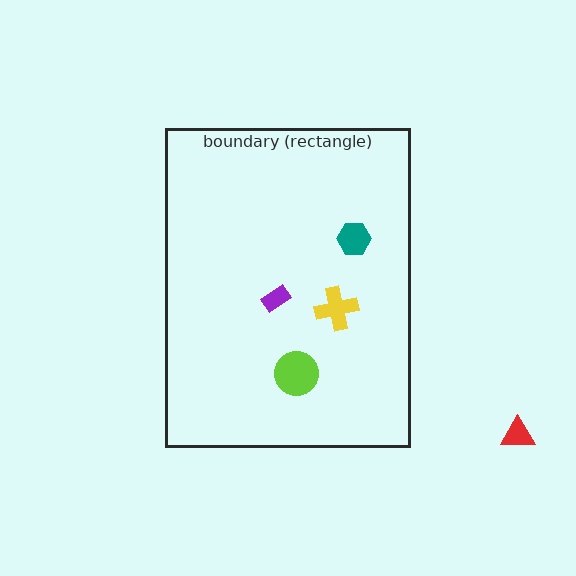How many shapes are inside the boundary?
4 inside, 1 outside.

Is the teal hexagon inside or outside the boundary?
Inside.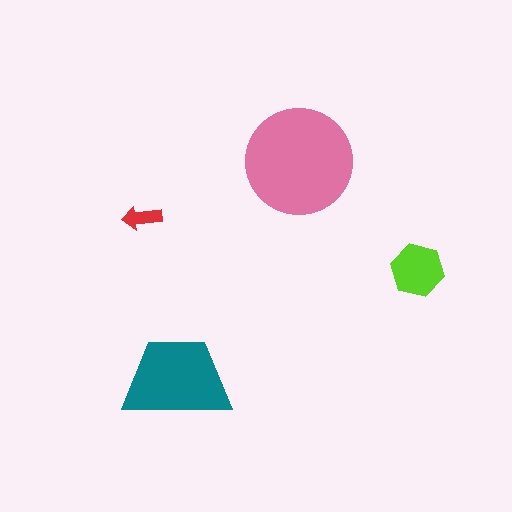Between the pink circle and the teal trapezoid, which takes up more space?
The pink circle.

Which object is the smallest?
The red arrow.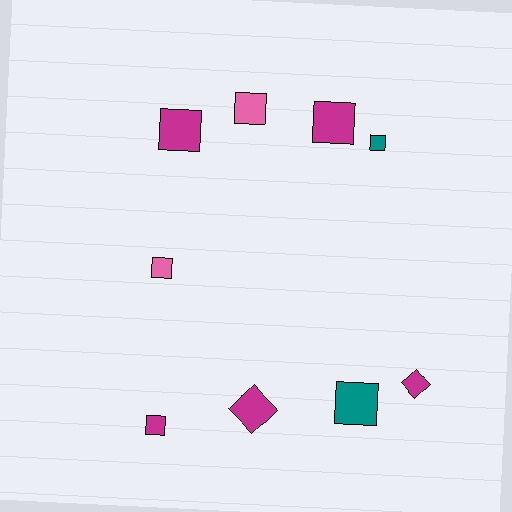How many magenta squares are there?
There are 3 magenta squares.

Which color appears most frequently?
Magenta, with 5 objects.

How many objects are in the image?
There are 9 objects.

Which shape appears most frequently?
Square, with 7 objects.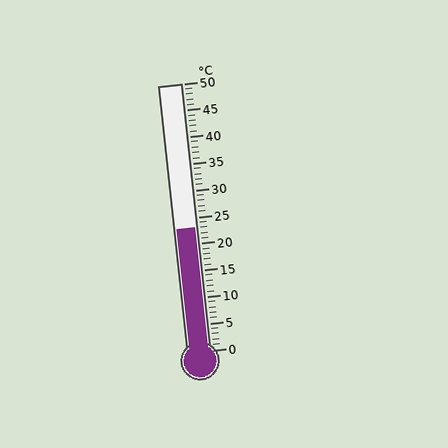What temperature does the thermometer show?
The thermometer shows approximately 23°C.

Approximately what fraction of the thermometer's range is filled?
The thermometer is filled to approximately 45% of its range.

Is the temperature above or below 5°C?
The temperature is above 5°C.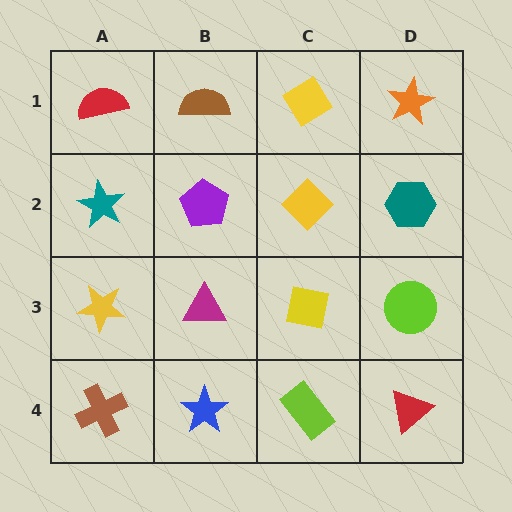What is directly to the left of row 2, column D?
A yellow diamond.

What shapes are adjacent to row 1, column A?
A teal star (row 2, column A), a brown semicircle (row 1, column B).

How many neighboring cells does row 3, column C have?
4.